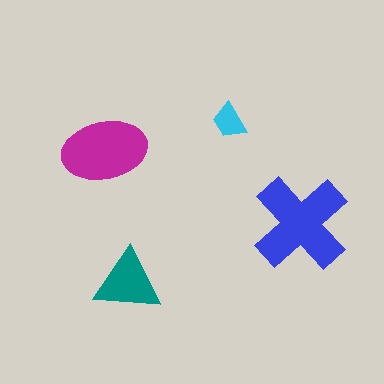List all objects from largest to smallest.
The blue cross, the magenta ellipse, the teal triangle, the cyan trapezoid.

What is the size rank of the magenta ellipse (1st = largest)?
2nd.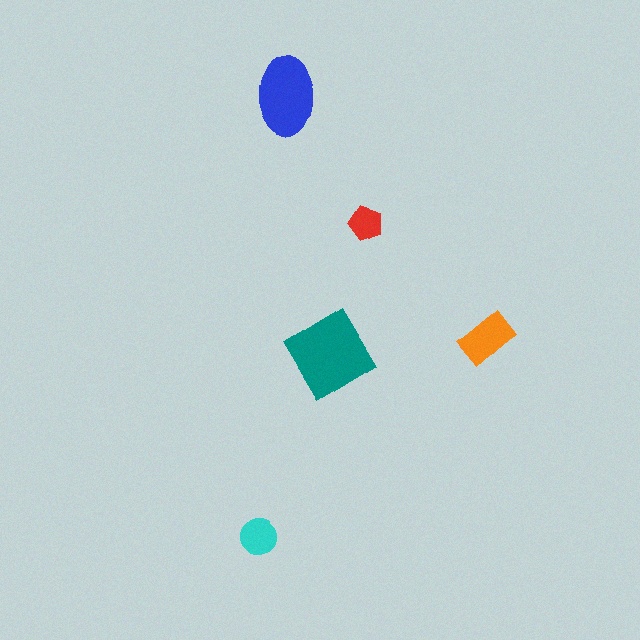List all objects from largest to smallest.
The teal diamond, the blue ellipse, the orange rectangle, the cyan circle, the red pentagon.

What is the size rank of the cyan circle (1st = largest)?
4th.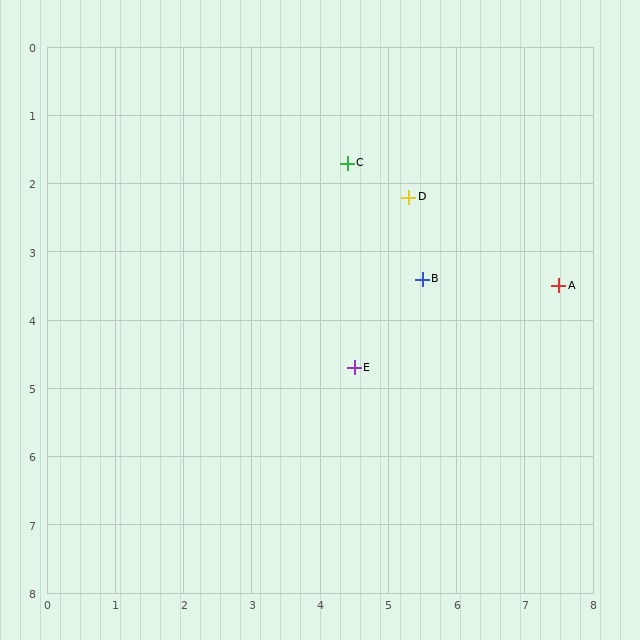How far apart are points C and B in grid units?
Points C and B are about 2.0 grid units apart.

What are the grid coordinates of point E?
Point E is at approximately (4.5, 4.7).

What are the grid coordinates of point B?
Point B is at approximately (5.5, 3.4).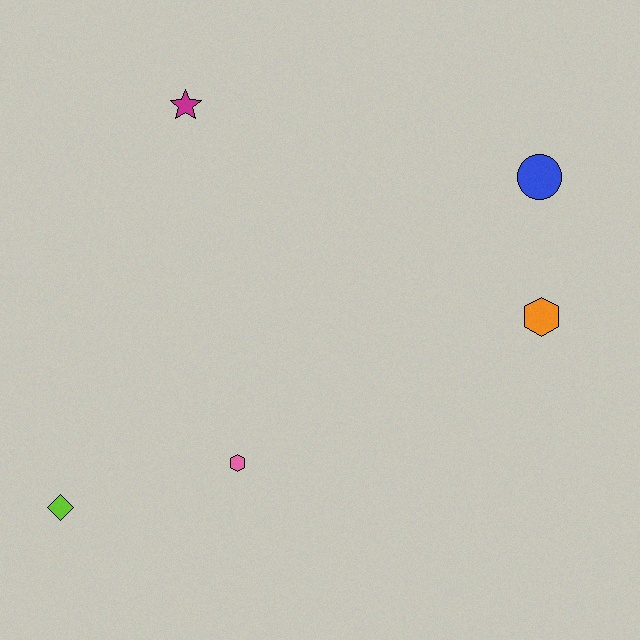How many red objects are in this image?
There are no red objects.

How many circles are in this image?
There is 1 circle.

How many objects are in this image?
There are 5 objects.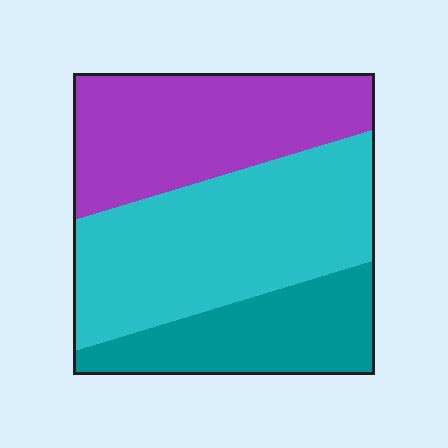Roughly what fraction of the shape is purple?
Purple covers 34% of the shape.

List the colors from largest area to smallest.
From largest to smallest: cyan, purple, teal.